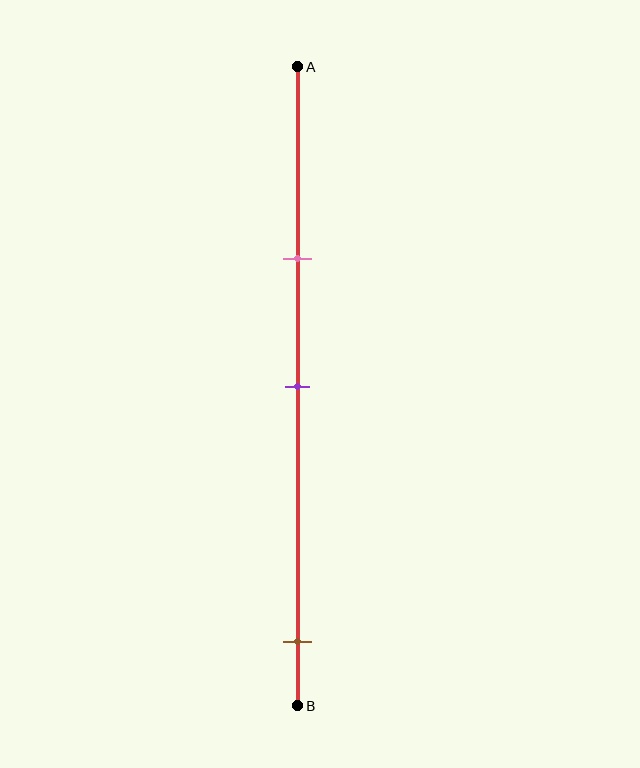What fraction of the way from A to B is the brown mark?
The brown mark is approximately 90% (0.9) of the way from A to B.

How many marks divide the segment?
There are 3 marks dividing the segment.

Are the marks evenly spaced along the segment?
No, the marks are not evenly spaced.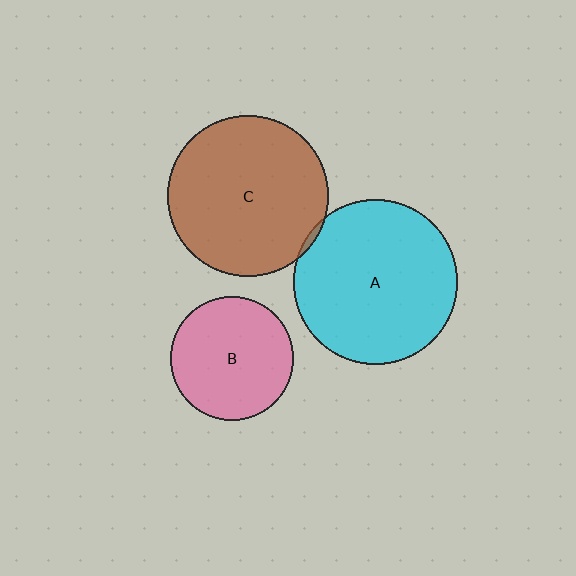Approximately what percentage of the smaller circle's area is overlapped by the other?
Approximately 5%.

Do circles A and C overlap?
Yes.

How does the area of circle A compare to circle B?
Approximately 1.8 times.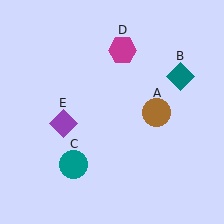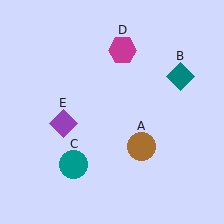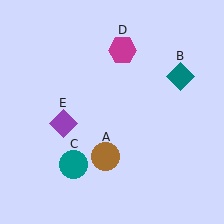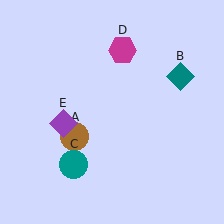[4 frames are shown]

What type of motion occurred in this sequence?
The brown circle (object A) rotated clockwise around the center of the scene.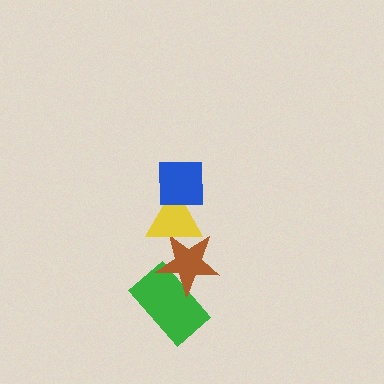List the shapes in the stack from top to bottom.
From top to bottom: the blue square, the yellow triangle, the brown star, the green rectangle.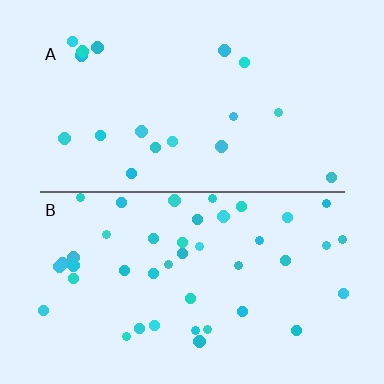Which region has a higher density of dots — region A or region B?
B (the bottom).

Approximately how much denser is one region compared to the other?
Approximately 2.4× — region B over region A.